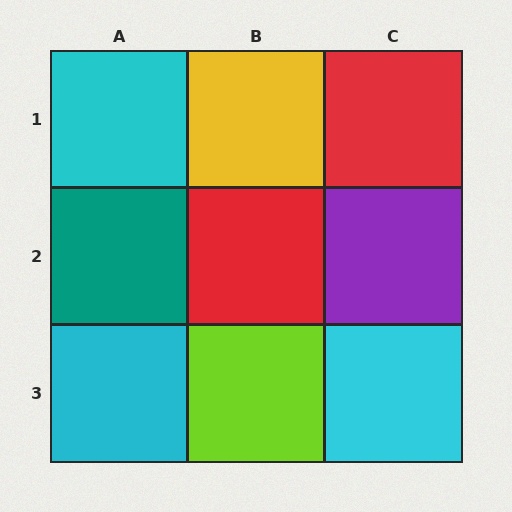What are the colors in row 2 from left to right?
Teal, red, purple.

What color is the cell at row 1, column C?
Red.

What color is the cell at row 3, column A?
Cyan.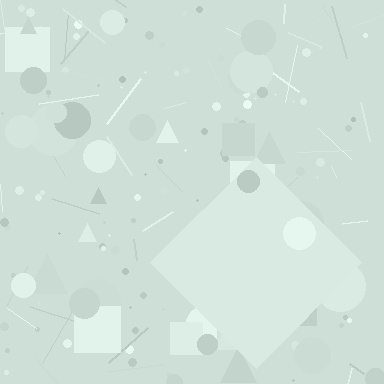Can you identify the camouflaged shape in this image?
The camouflaged shape is a diamond.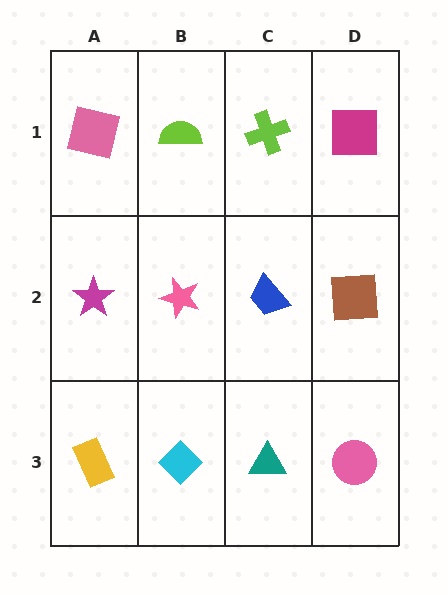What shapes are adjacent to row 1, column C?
A blue trapezoid (row 2, column C), a lime semicircle (row 1, column B), a magenta square (row 1, column D).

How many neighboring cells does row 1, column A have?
2.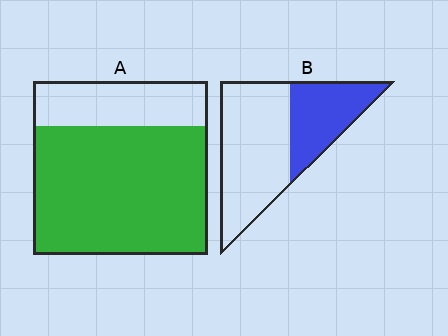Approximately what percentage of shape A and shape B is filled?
A is approximately 75% and B is approximately 35%.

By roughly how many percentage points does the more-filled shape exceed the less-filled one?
By roughly 40 percentage points (A over B).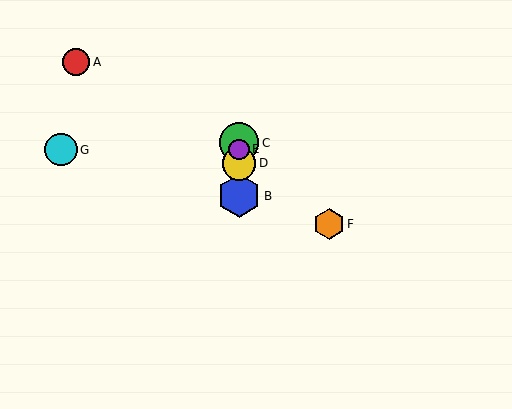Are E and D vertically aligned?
Yes, both are at x≈239.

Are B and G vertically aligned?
No, B is at x≈239 and G is at x≈61.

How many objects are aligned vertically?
4 objects (B, C, D, E) are aligned vertically.